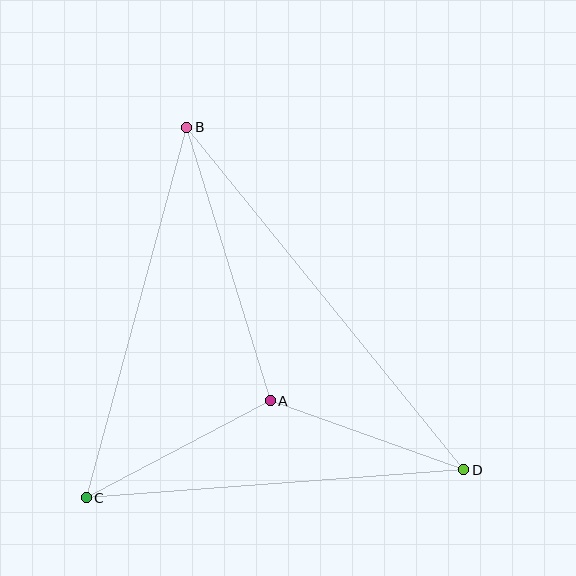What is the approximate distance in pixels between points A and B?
The distance between A and B is approximately 286 pixels.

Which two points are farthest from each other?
Points B and D are farthest from each other.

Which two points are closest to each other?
Points A and D are closest to each other.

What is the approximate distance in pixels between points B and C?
The distance between B and C is approximately 384 pixels.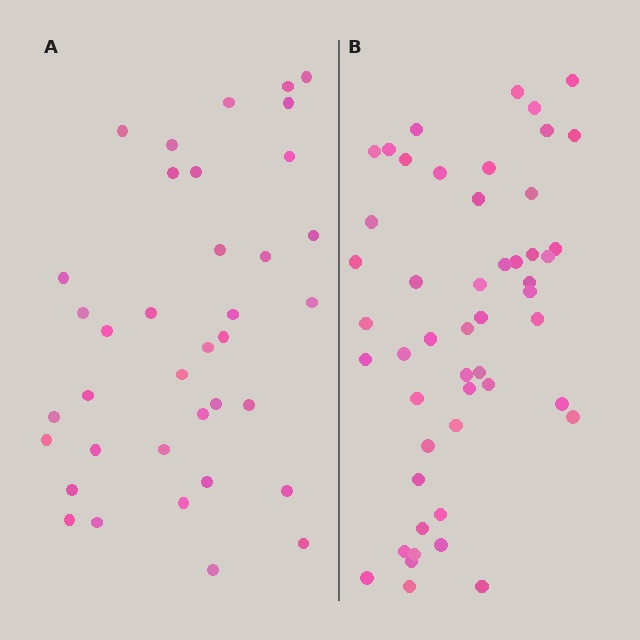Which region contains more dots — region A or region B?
Region B (the right region) has more dots.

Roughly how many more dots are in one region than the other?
Region B has approximately 15 more dots than region A.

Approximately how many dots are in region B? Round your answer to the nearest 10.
About 50 dots.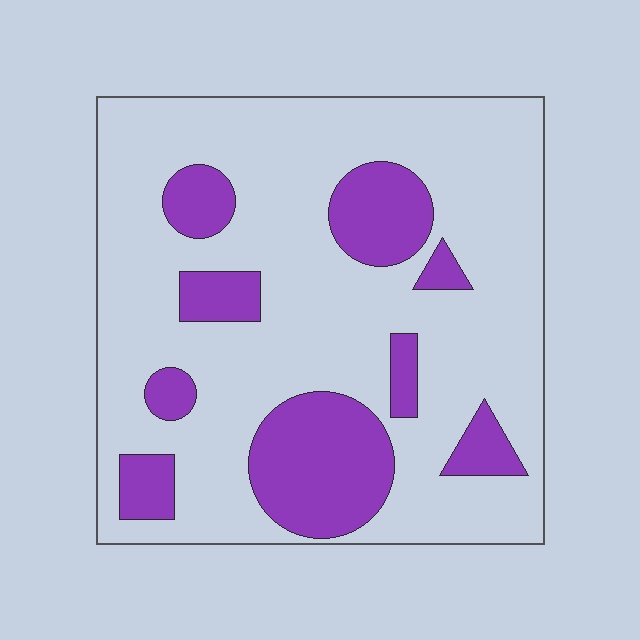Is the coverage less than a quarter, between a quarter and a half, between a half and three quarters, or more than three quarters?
Less than a quarter.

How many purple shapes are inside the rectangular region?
9.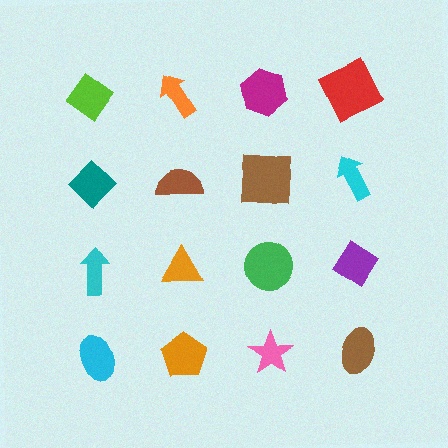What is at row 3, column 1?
A cyan arrow.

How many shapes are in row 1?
4 shapes.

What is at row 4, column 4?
A brown ellipse.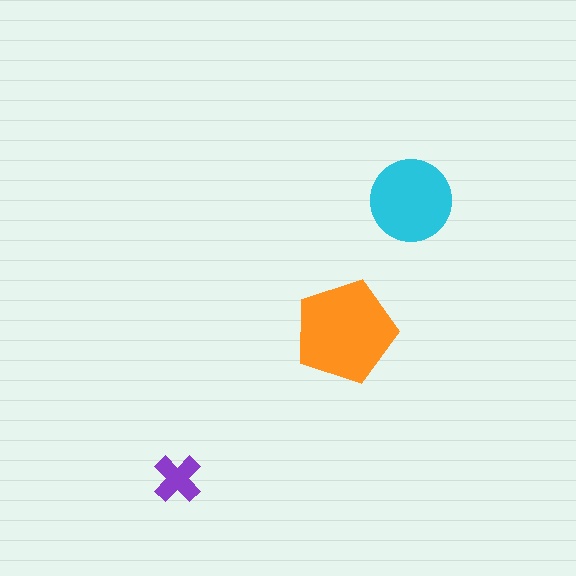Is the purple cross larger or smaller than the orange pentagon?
Smaller.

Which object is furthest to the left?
The purple cross is leftmost.